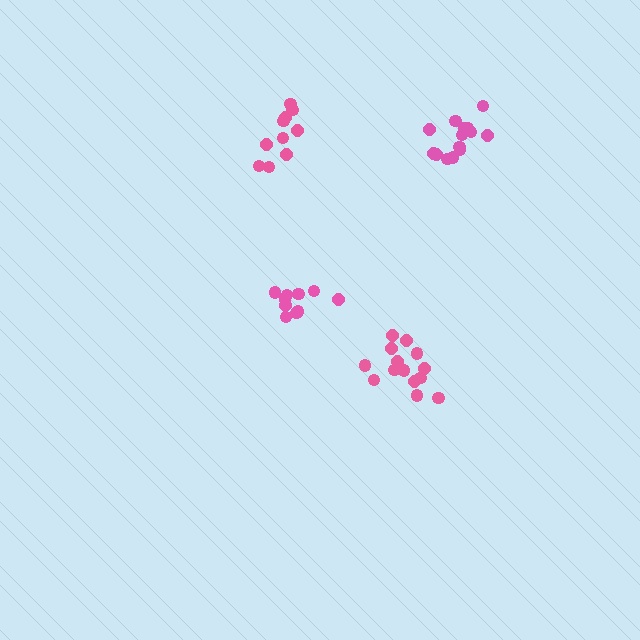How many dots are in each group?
Group 1: 10 dots, Group 2: 10 dots, Group 3: 14 dots, Group 4: 14 dots (48 total).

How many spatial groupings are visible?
There are 4 spatial groupings.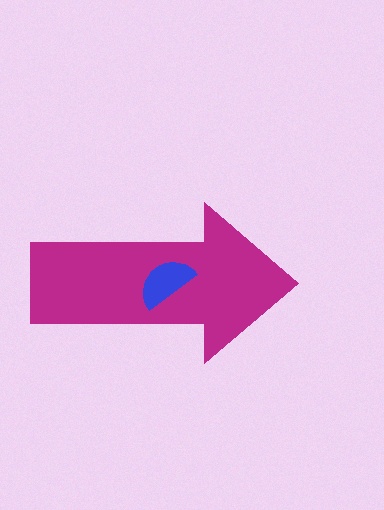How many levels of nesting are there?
2.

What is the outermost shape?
The magenta arrow.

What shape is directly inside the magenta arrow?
The blue semicircle.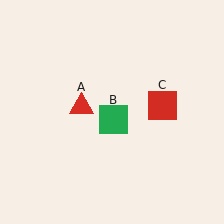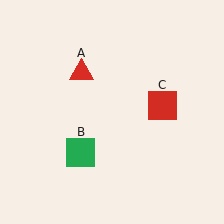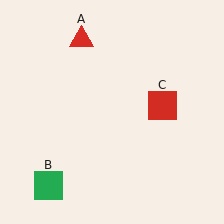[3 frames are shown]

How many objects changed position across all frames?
2 objects changed position: red triangle (object A), green square (object B).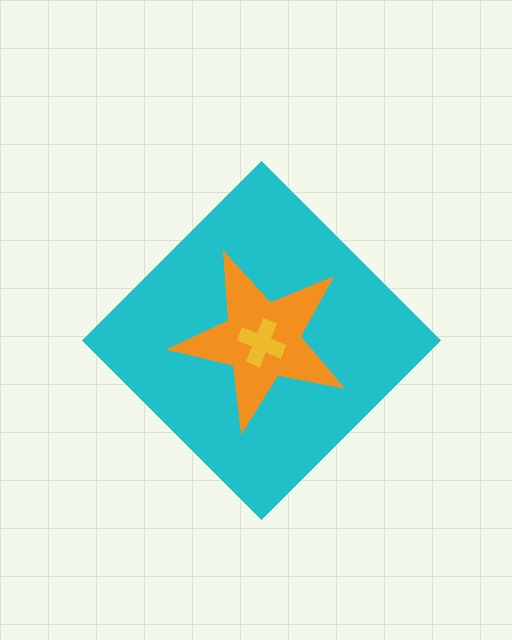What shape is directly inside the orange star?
The yellow cross.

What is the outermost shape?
The cyan diamond.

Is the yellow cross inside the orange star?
Yes.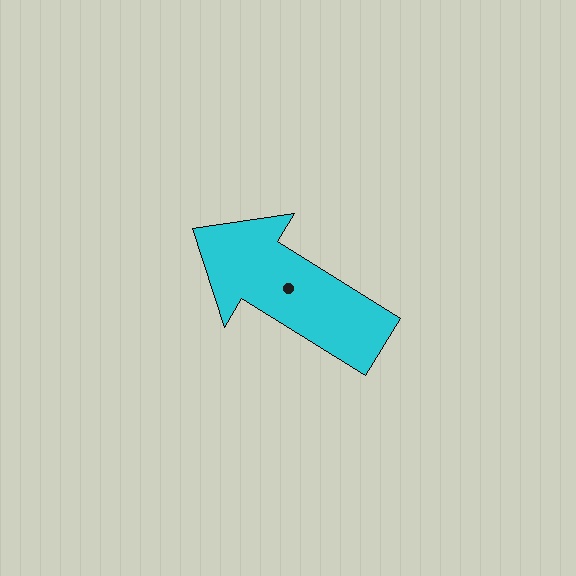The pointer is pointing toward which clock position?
Roughly 10 o'clock.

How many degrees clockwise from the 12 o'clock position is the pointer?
Approximately 302 degrees.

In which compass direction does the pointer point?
Northwest.